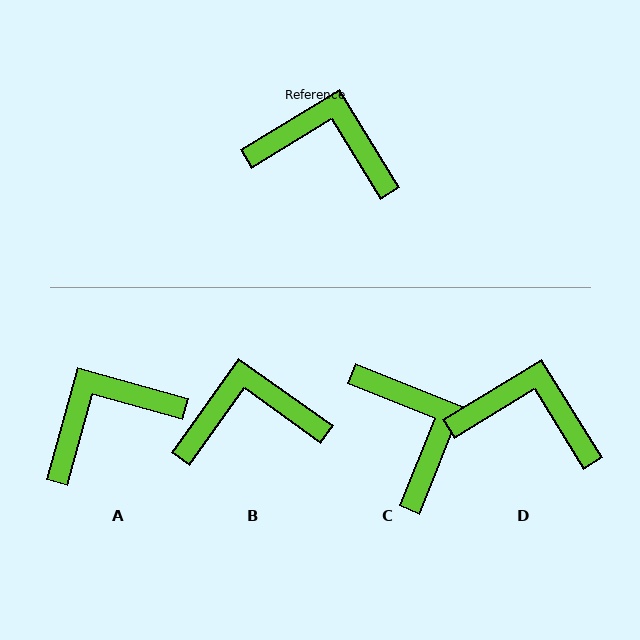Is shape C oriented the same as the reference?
No, it is off by about 54 degrees.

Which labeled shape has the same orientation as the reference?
D.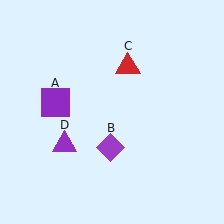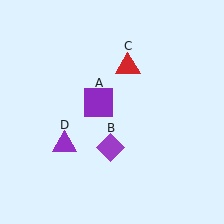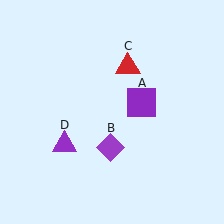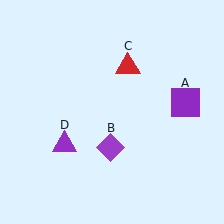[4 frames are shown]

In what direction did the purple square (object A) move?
The purple square (object A) moved right.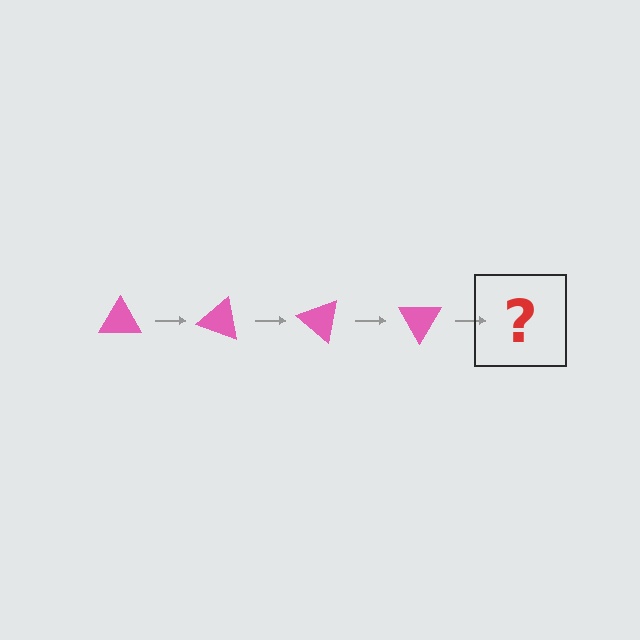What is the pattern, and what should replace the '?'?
The pattern is that the triangle rotates 20 degrees each step. The '?' should be a pink triangle rotated 80 degrees.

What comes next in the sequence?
The next element should be a pink triangle rotated 80 degrees.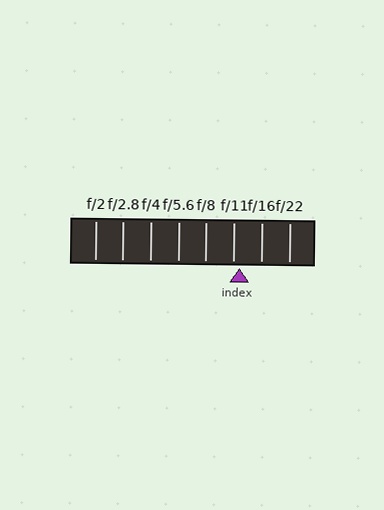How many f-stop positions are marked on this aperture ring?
There are 8 f-stop positions marked.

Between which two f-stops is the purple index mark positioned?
The index mark is between f/11 and f/16.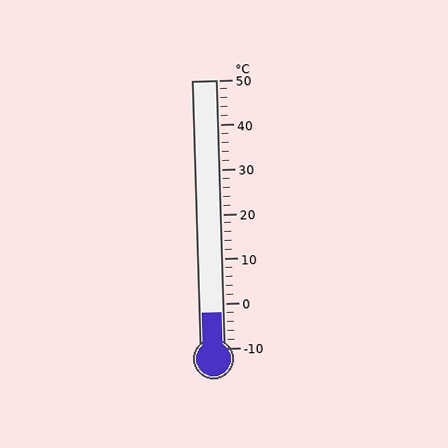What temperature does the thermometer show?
The thermometer shows approximately -2°C.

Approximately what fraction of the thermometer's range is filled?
The thermometer is filled to approximately 15% of its range.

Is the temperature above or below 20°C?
The temperature is below 20°C.